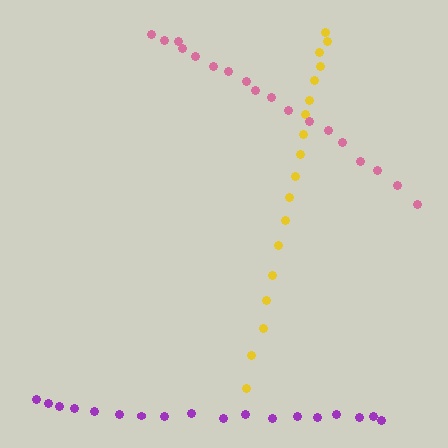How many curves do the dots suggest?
There are 3 distinct paths.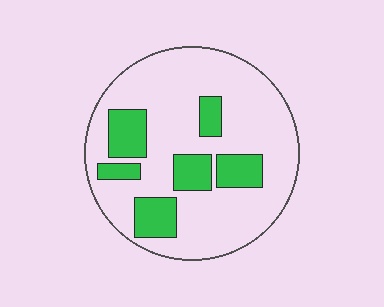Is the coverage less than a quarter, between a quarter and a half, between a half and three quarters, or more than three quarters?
Less than a quarter.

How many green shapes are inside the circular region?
6.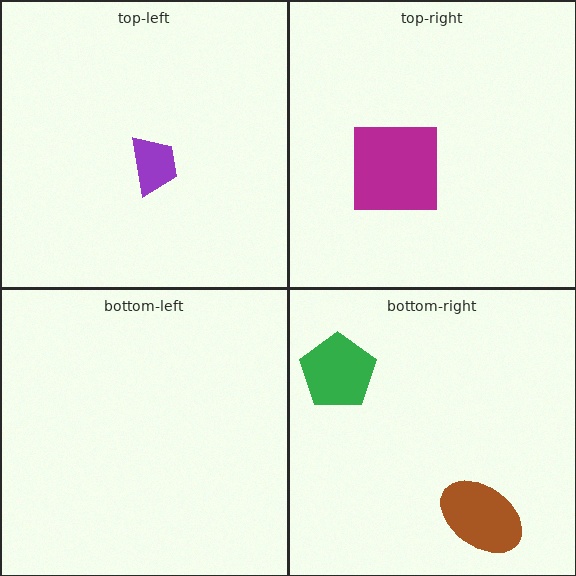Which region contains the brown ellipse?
The bottom-right region.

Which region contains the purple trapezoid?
The top-left region.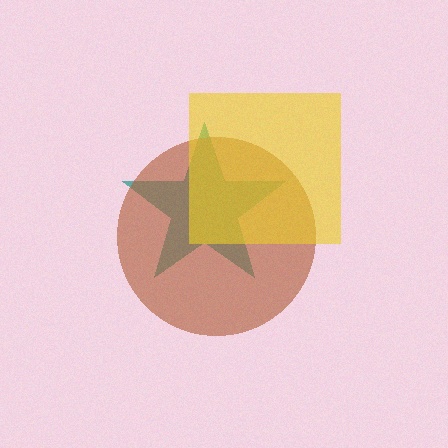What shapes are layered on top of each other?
The layered shapes are: a teal star, a brown circle, a yellow square.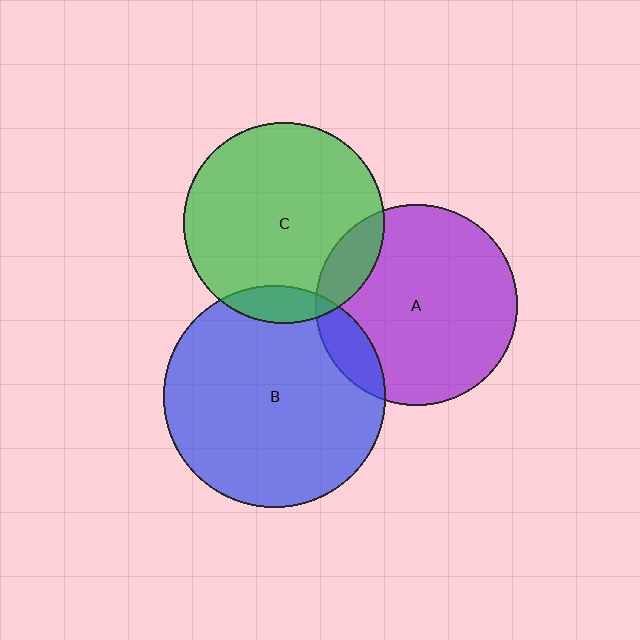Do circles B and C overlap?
Yes.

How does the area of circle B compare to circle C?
Approximately 1.2 times.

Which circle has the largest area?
Circle B (blue).